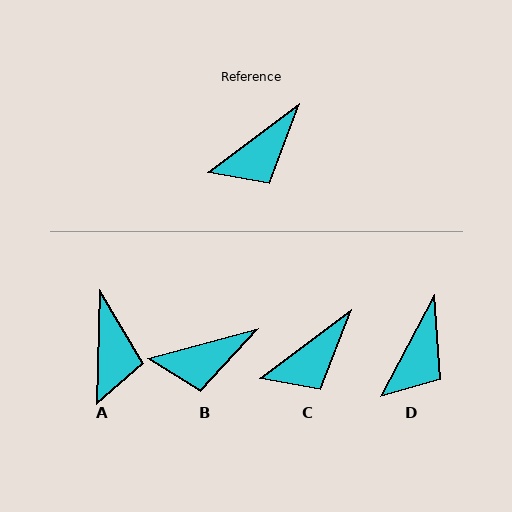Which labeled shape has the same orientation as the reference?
C.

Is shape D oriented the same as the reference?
No, it is off by about 25 degrees.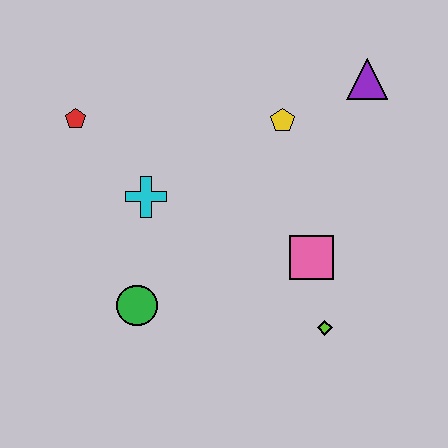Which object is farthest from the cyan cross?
The purple triangle is farthest from the cyan cross.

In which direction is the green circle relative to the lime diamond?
The green circle is to the left of the lime diamond.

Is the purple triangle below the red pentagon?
No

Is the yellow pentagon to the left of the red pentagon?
No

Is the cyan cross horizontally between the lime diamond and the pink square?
No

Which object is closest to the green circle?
The cyan cross is closest to the green circle.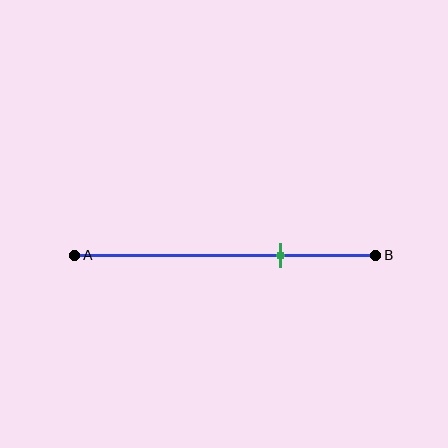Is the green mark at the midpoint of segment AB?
No, the mark is at about 70% from A, not at the 50% midpoint.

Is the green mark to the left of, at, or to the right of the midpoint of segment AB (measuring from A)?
The green mark is to the right of the midpoint of segment AB.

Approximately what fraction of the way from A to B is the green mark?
The green mark is approximately 70% of the way from A to B.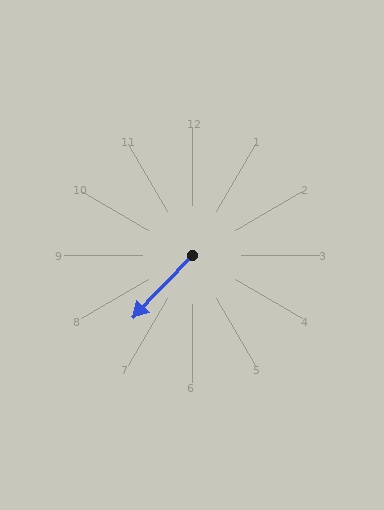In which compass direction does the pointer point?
Southwest.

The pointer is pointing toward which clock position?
Roughly 7 o'clock.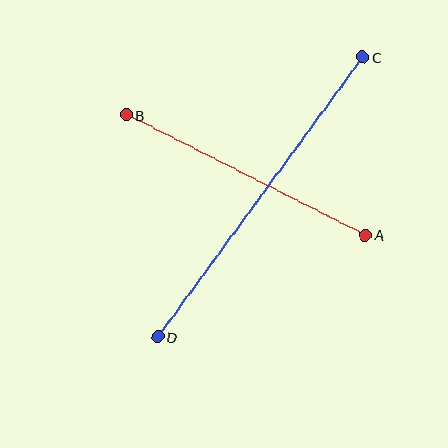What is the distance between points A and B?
The distance is approximately 268 pixels.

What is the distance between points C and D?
The distance is approximately 347 pixels.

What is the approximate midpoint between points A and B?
The midpoint is at approximately (246, 175) pixels.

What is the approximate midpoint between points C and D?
The midpoint is at approximately (260, 197) pixels.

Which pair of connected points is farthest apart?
Points C and D are farthest apart.